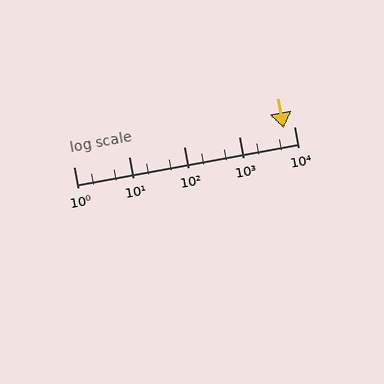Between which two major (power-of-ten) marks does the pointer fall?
The pointer is between 1000 and 10000.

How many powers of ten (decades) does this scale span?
The scale spans 4 decades, from 1 to 10000.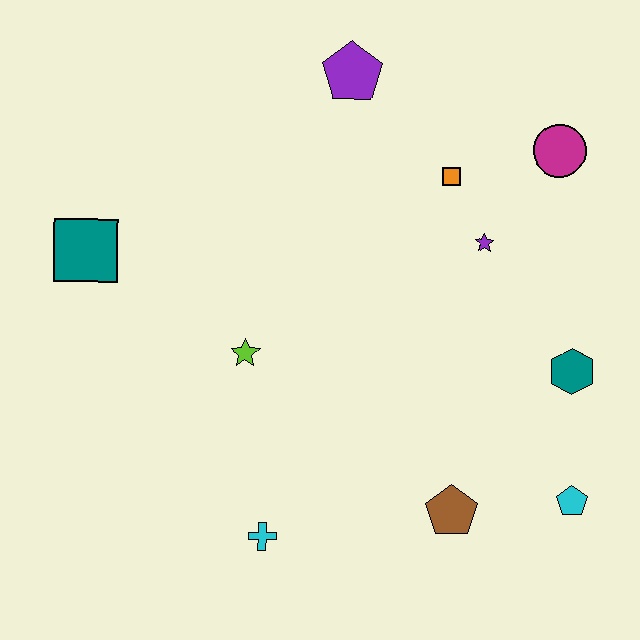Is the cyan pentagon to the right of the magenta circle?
Yes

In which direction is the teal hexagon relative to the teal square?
The teal hexagon is to the right of the teal square.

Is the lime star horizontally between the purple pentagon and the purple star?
No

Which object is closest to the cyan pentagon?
The brown pentagon is closest to the cyan pentagon.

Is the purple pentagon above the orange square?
Yes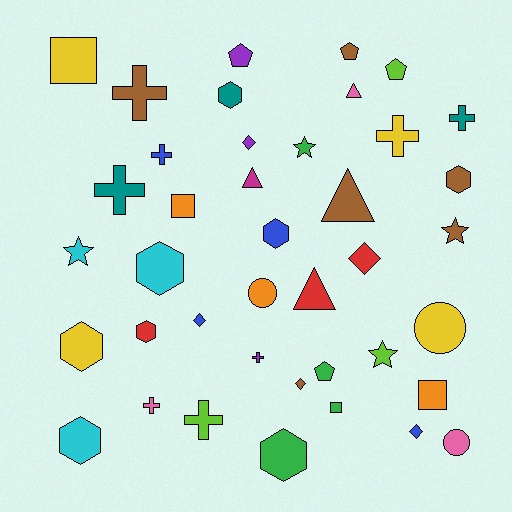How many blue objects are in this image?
There are 4 blue objects.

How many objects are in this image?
There are 40 objects.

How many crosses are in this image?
There are 8 crosses.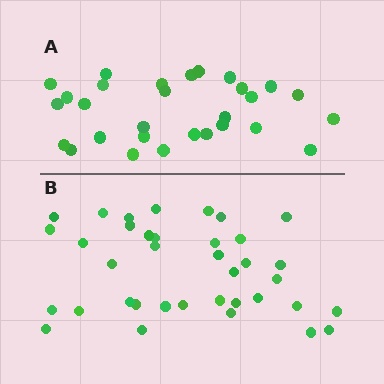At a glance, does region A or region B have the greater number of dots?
Region B (the bottom region) has more dots.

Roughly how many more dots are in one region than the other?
Region B has roughly 8 or so more dots than region A.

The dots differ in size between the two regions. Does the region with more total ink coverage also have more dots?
No. Region A has more total ink coverage because its dots are larger, but region B actually contains more individual dots. Total area can be misleading — the number of items is what matters here.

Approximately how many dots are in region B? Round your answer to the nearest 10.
About 40 dots. (The exact count is 37, which rounds to 40.)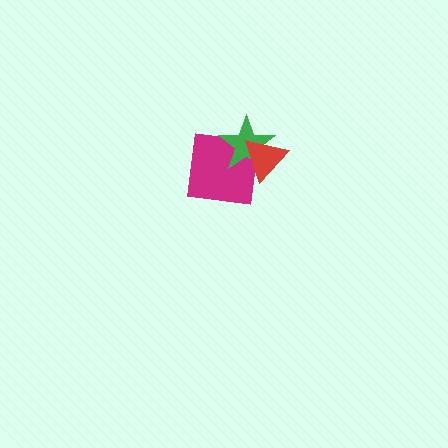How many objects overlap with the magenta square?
2 objects overlap with the magenta square.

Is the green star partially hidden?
Yes, it is partially covered by another shape.